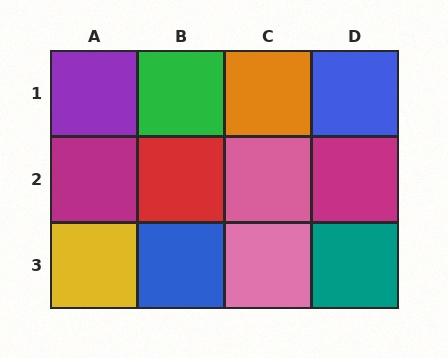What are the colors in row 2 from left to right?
Magenta, red, pink, magenta.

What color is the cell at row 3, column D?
Teal.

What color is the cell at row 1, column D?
Blue.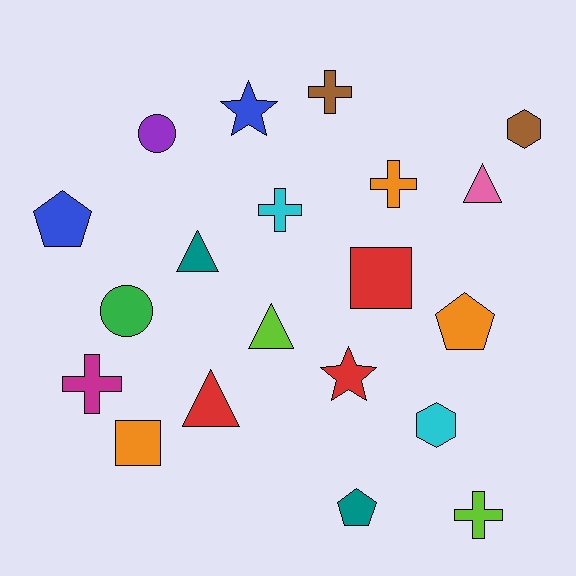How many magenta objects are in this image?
There is 1 magenta object.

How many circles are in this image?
There are 2 circles.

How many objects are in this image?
There are 20 objects.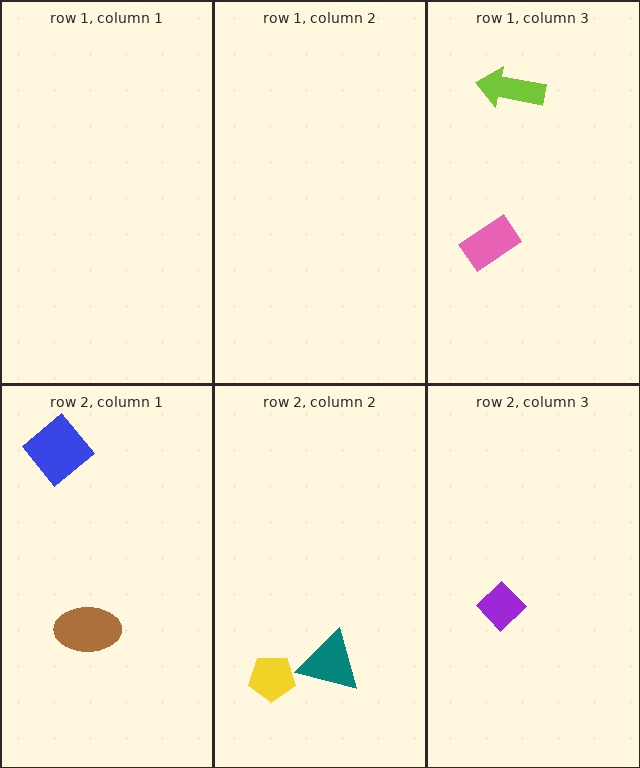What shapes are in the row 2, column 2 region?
The teal triangle, the yellow pentagon.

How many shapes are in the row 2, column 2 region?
2.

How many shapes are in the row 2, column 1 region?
2.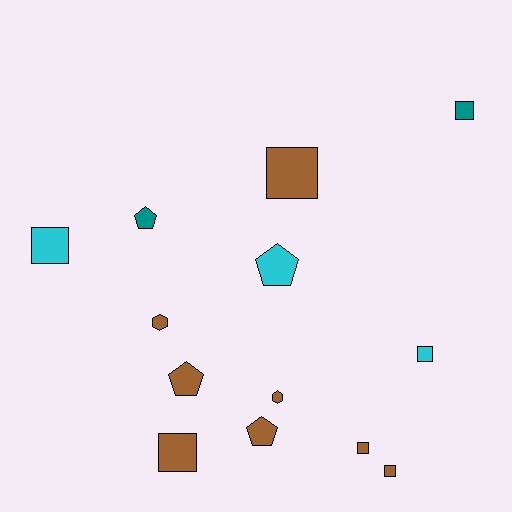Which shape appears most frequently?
Square, with 7 objects.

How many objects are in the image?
There are 13 objects.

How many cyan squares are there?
There are 2 cyan squares.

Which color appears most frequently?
Brown, with 8 objects.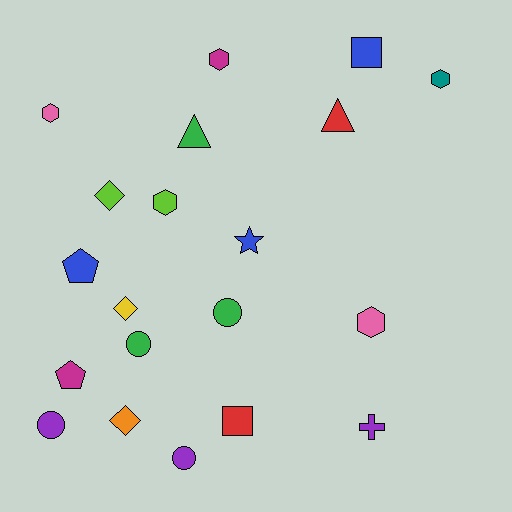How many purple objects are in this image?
There are 3 purple objects.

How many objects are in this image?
There are 20 objects.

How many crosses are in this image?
There is 1 cross.